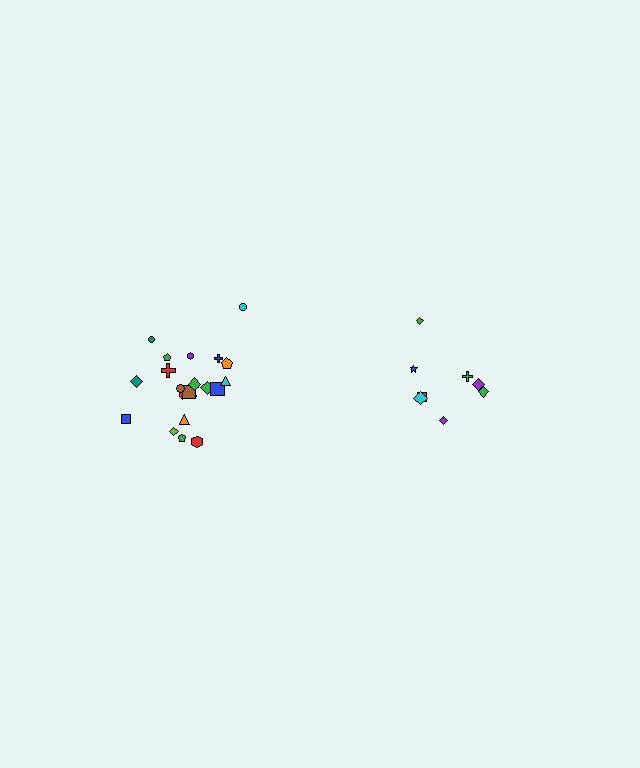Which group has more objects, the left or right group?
The left group.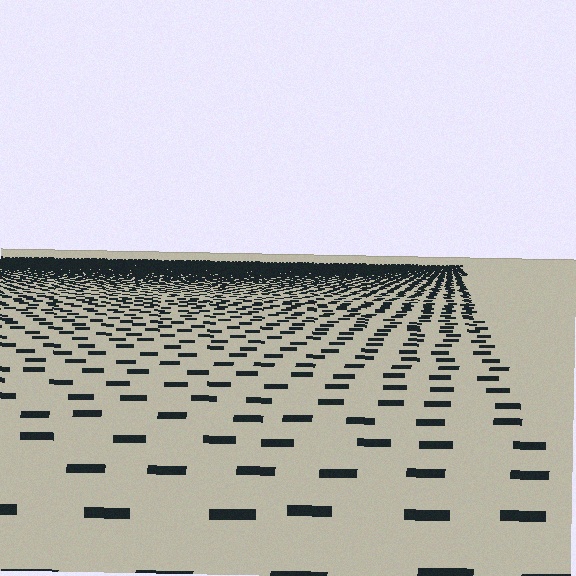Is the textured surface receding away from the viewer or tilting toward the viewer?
The surface is receding away from the viewer. Texture elements get smaller and denser toward the top.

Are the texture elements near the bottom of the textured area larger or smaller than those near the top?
Larger. Near the bottom, elements are closer to the viewer and appear at a bigger on-screen size.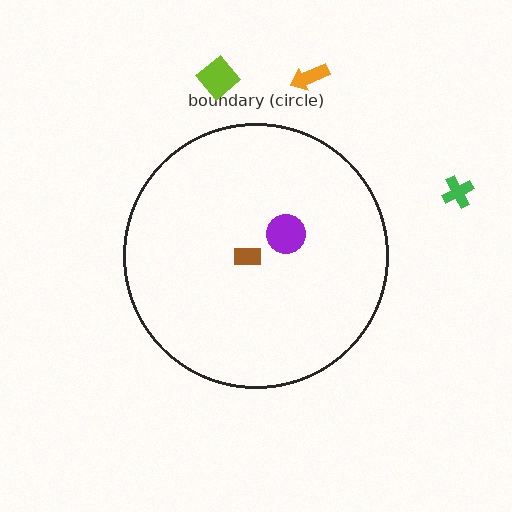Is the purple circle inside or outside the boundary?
Inside.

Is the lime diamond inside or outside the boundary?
Outside.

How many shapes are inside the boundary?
2 inside, 3 outside.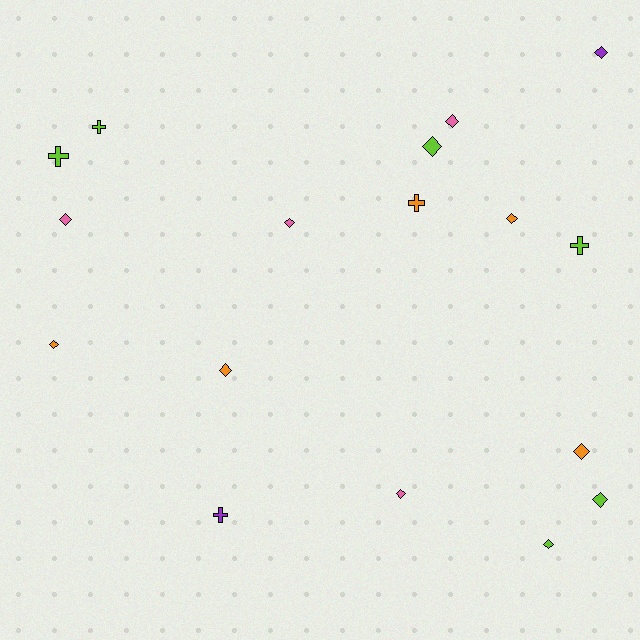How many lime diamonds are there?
There are 3 lime diamonds.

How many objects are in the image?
There are 17 objects.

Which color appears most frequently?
Lime, with 6 objects.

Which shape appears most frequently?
Diamond, with 12 objects.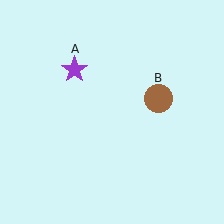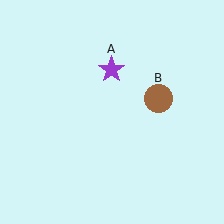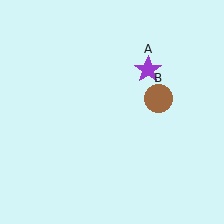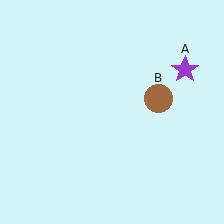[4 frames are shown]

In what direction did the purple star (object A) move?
The purple star (object A) moved right.